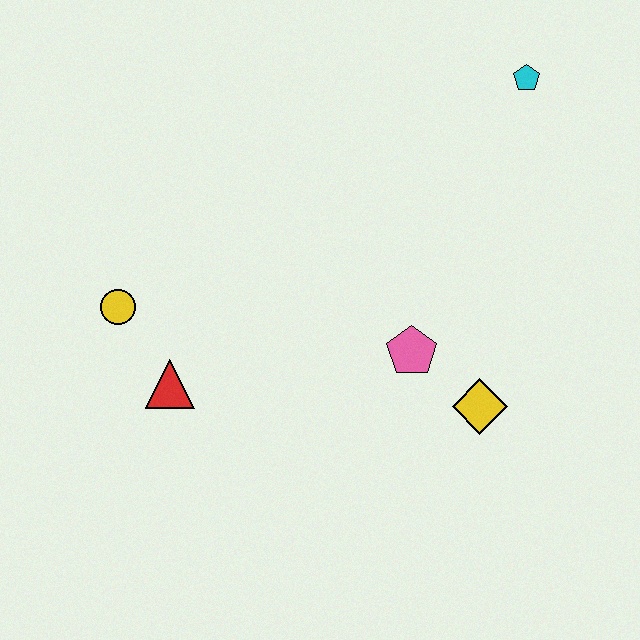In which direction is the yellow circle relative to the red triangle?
The yellow circle is above the red triangle.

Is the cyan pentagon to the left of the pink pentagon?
No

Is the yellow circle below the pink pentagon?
No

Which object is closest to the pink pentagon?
The yellow diamond is closest to the pink pentagon.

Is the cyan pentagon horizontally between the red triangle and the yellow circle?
No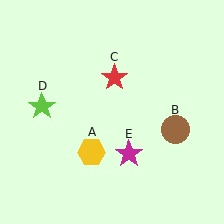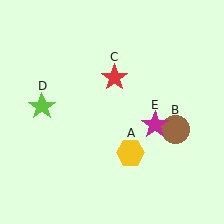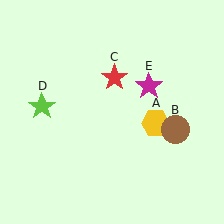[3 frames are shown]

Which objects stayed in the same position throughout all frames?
Brown circle (object B) and red star (object C) and lime star (object D) remained stationary.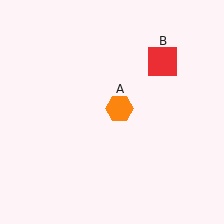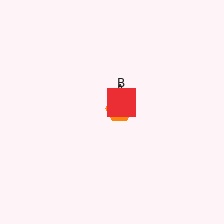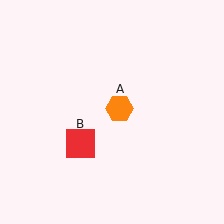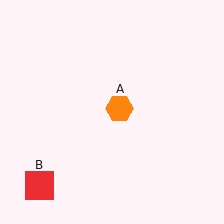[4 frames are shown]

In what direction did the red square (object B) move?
The red square (object B) moved down and to the left.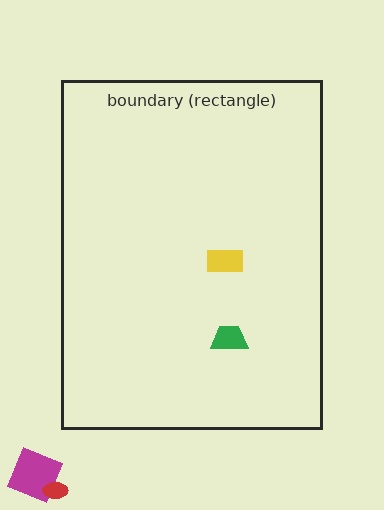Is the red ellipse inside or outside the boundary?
Outside.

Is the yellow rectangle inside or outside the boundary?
Inside.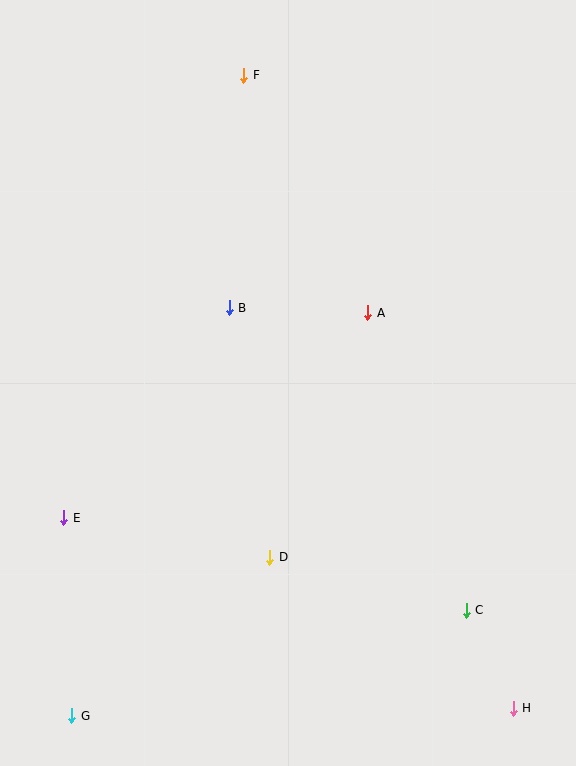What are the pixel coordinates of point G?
Point G is at (72, 716).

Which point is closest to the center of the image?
Point B at (229, 308) is closest to the center.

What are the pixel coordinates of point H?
Point H is at (513, 708).